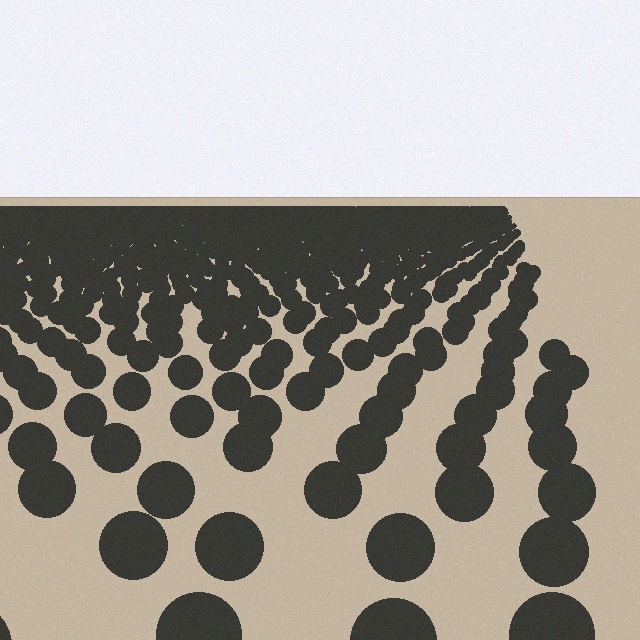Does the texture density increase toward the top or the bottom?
Density increases toward the top.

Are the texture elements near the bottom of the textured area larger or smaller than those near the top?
Larger. Near the bottom, elements are closer to the viewer and appear at a bigger on-screen size.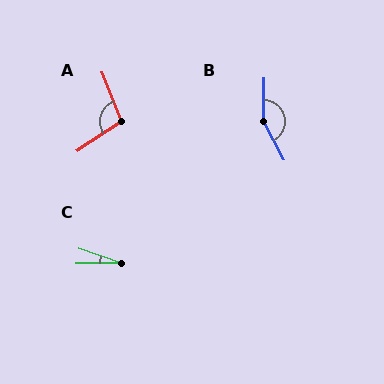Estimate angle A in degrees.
Approximately 103 degrees.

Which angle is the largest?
B, at approximately 151 degrees.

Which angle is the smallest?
C, at approximately 19 degrees.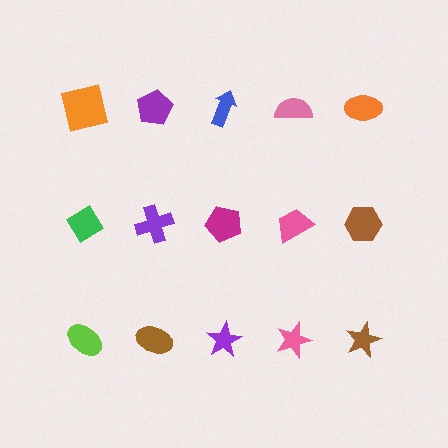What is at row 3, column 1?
A lime ellipse.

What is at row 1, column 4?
A pink semicircle.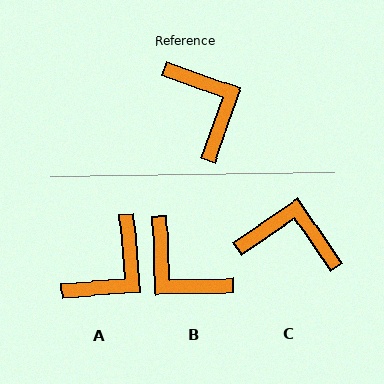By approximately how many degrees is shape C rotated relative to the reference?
Approximately 54 degrees counter-clockwise.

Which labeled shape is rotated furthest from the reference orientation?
B, about 159 degrees away.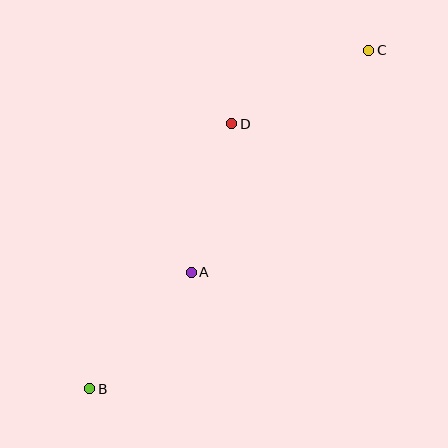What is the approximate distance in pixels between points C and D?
The distance between C and D is approximately 156 pixels.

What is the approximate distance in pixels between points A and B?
The distance between A and B is approximately 155 pixels.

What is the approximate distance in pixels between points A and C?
The distance between A and C is approximately 284 pixels.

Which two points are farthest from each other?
Points B and C are farthest from each other.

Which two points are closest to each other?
Points A and D are closest to each other.